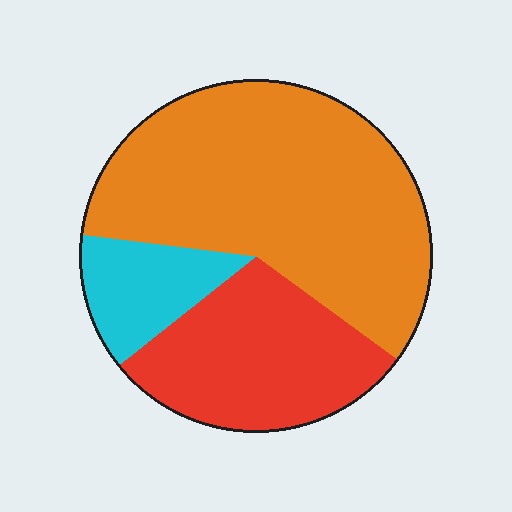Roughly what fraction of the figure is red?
Red takes up between a quarter and a half of the figure.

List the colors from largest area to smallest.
From largest to smallest: orange, red, cyan.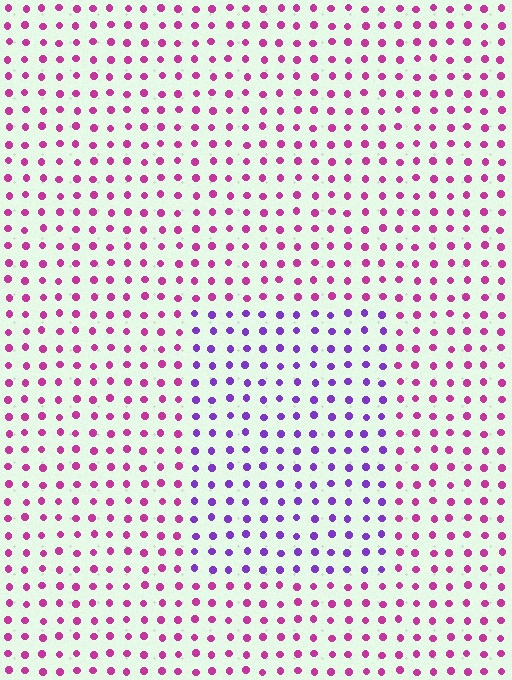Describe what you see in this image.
The image is filled with small magenta elements in a uniform arrangement. A rectangle-shaped region is visible where the elements are tinted to a slightly different hue, forming a subtle color boundary.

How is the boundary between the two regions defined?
The boundary is defined purely by a slight shift in hue (about 46 degrees). Spacing, size, and orientation are identical on both sides.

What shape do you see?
I see a rectangle.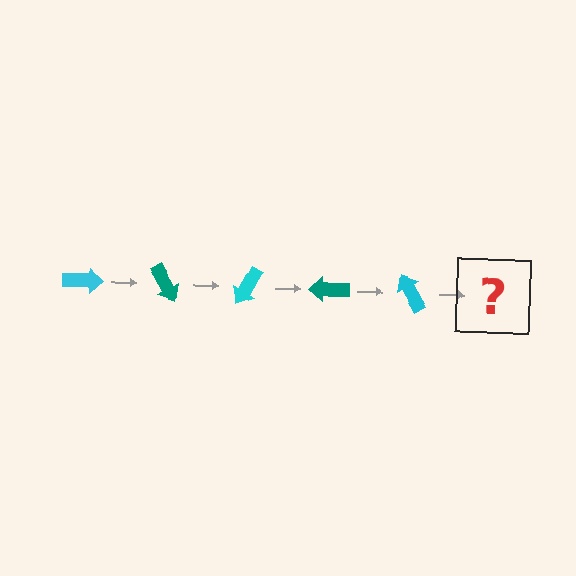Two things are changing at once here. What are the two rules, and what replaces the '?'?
The two rules are that it rotates 60 degrees each step and the color cycles through cyan and teal. The '?' should be a teal arrow, rotated 300 degrees from the start.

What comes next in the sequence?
The next element should be a teal arrow, rotated 300 degrees from the start.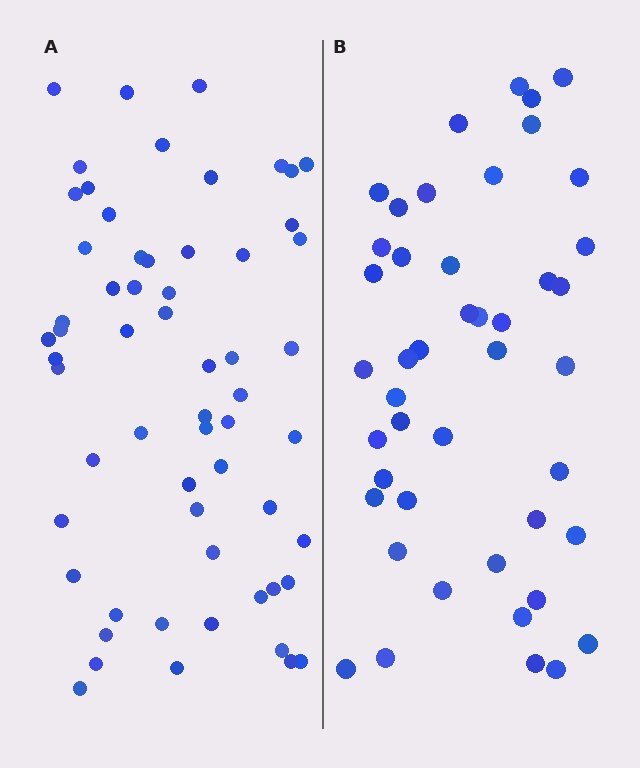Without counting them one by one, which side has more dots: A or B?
Region A (the left region) has more dots.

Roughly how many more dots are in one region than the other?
Region A has approximately 15 more dots than region B.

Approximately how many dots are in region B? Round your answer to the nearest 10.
About 40 dots. (The exact count is 45, which rounds to 40.)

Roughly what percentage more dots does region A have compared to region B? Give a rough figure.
About 35% more.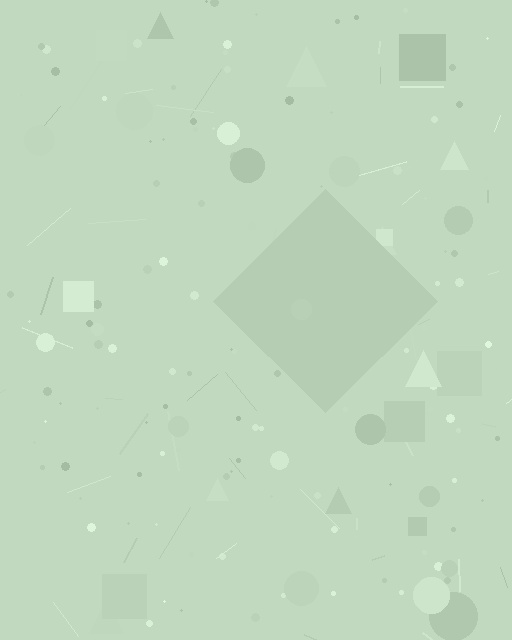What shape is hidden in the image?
A diamond is hidden in the image.